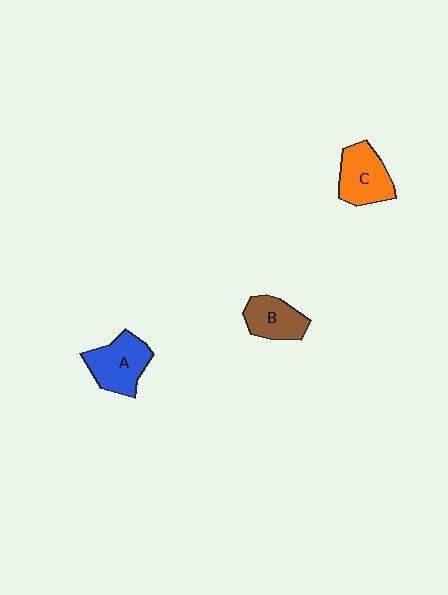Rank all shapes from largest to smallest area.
From largest to smallest: A (blue), C (orange), B (brown).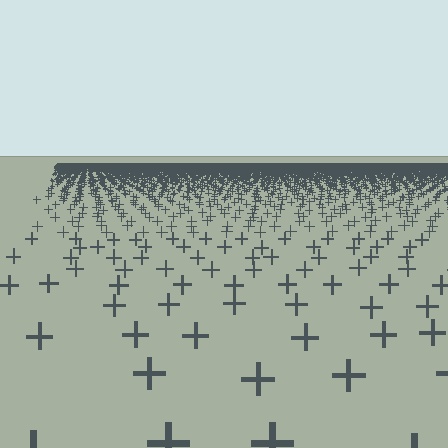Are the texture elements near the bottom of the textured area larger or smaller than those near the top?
Larger. Near the bottom, elements are closer to the viewer and appear at a bigger on-screen size.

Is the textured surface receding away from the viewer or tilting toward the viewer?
The surface is receding away from the viewer. Texture elements get smaller and denser toward the top.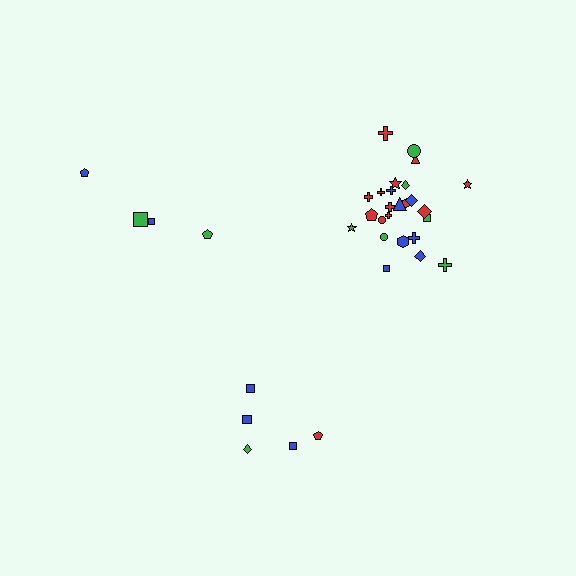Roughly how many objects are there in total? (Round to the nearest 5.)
Roughly 35 objects in total.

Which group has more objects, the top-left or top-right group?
The top-right group.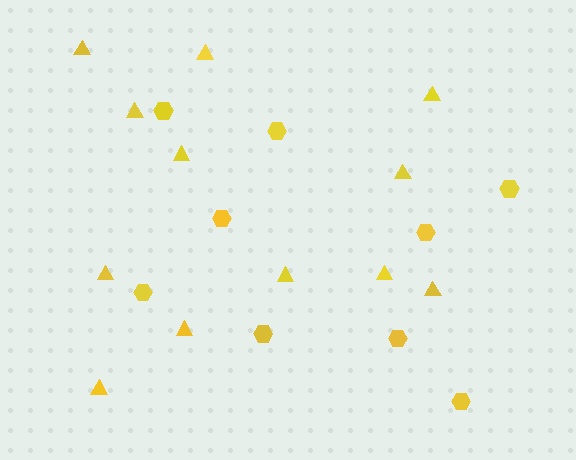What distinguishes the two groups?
There are 2 groups: one group of hexagons (9) and one group of triangles (12).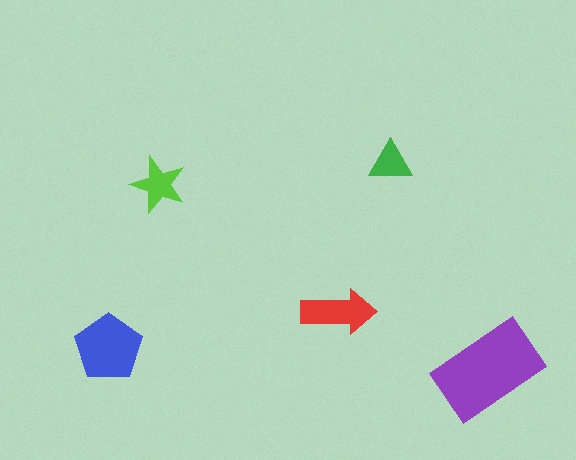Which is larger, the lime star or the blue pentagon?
The blue pentagon.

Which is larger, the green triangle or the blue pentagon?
The blue pentagon.